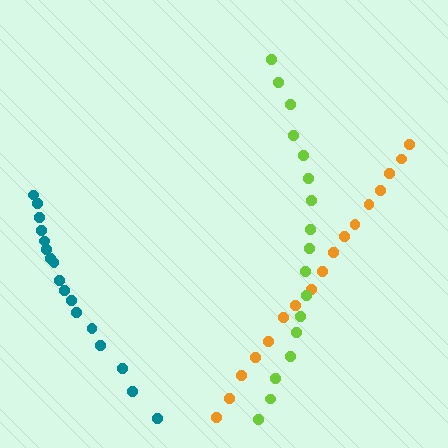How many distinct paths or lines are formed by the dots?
There are 3 distinct paths.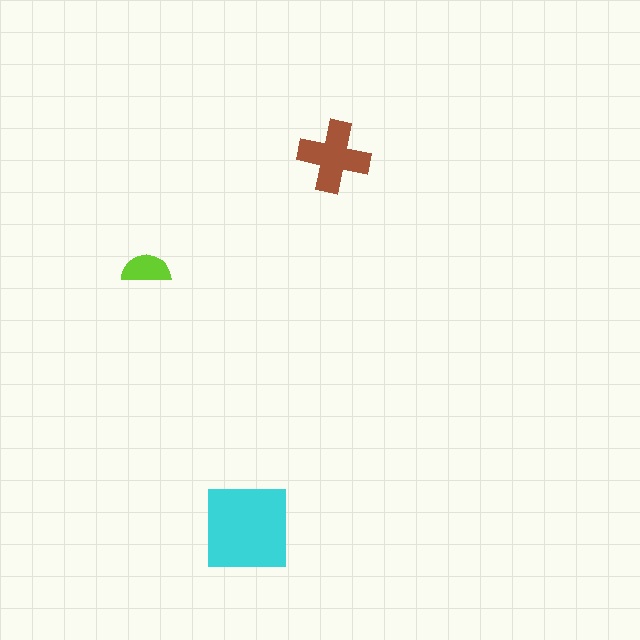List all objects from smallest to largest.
The lime semicircle, the brown cross, the cyan square.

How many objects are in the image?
There are 3 objects in the image.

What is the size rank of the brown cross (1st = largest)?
2nd.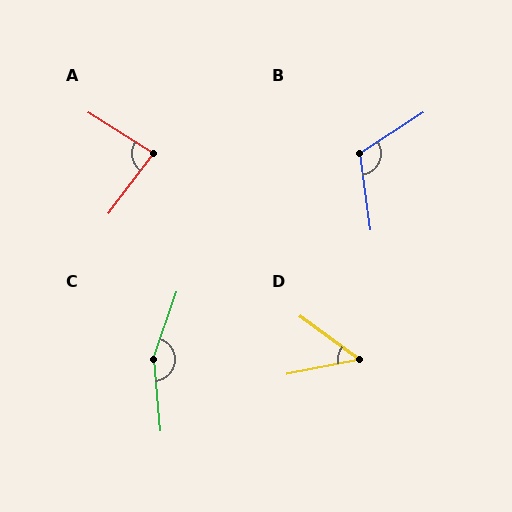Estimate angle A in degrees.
Approximately 85 degrees.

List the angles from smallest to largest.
D (47°), A (85°), B (115°), C (156°).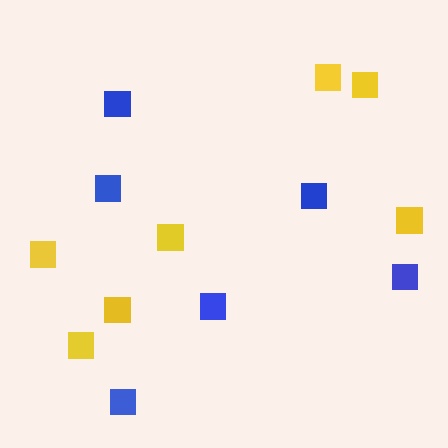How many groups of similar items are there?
There are 2 groups: one group of yellow squares (7) and one group of blue squares (6).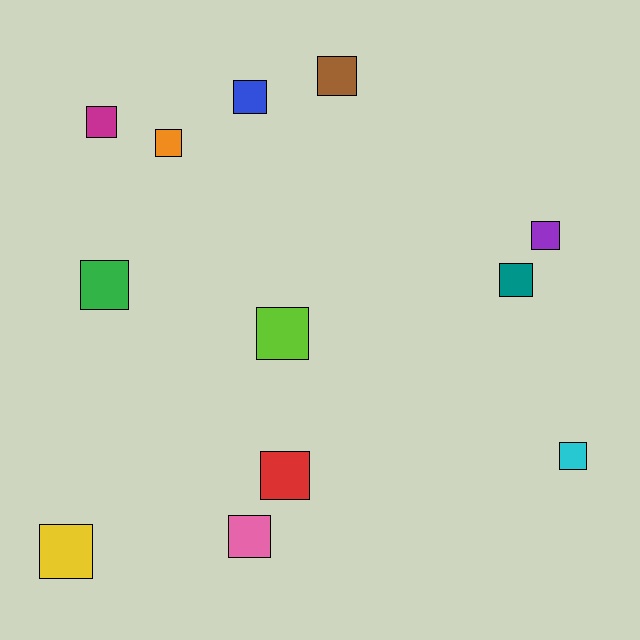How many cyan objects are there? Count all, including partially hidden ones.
There is 1 cyan object.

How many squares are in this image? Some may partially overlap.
There are 12 squares.